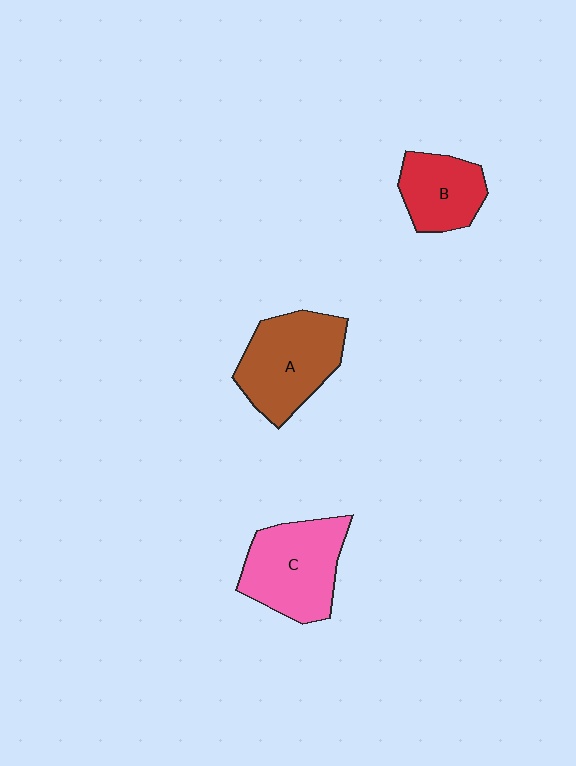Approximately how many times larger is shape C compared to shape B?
Approximately 1.5 times.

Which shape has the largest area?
Shape A (brown).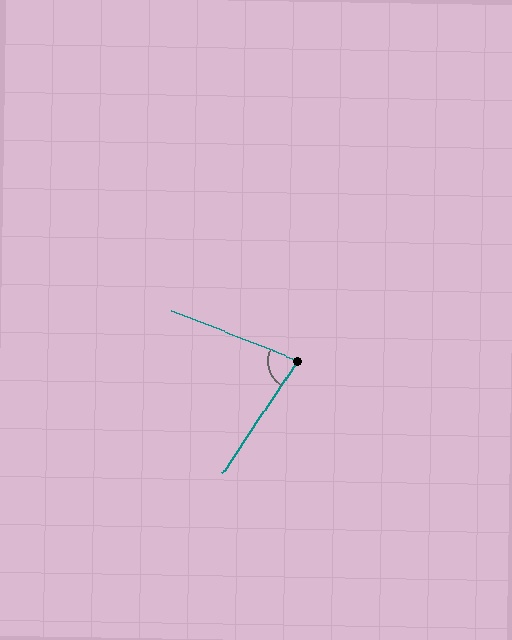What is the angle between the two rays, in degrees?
Approximately 78 degrees.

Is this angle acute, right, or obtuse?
It is acute.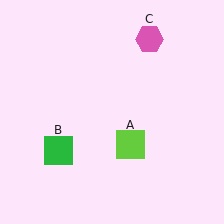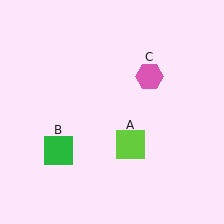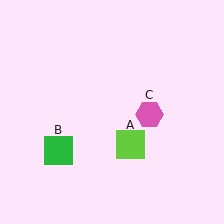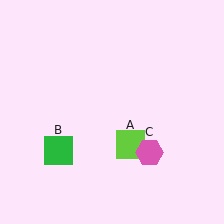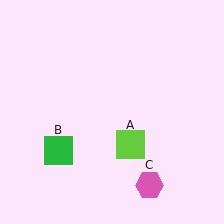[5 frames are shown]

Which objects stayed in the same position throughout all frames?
Lime square (object A) and green square (object B) remained stationary.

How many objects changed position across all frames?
1 object changed position: pink hexagon (object C).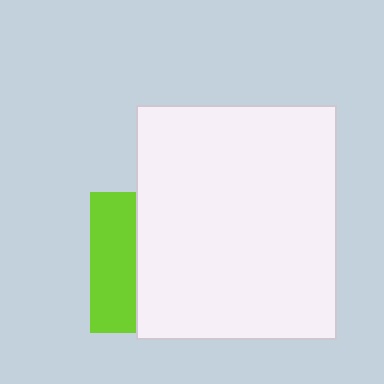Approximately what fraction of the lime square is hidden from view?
Roughly 68% of the lime square is hidden behind the white rectangle.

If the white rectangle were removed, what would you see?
You would see the complete lime square.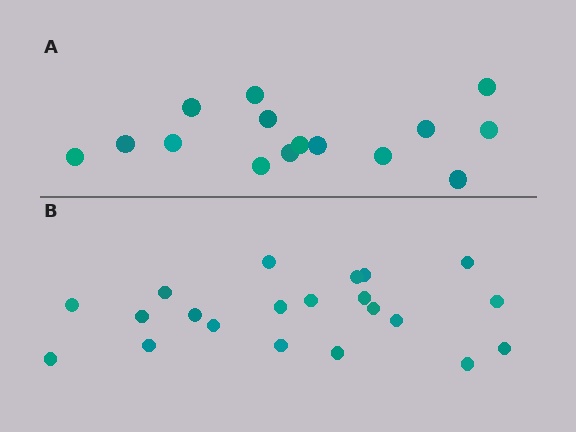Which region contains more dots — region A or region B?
Region B (the bottom region) has more dots.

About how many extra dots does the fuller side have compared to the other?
Region B has about 6 more dots than region A.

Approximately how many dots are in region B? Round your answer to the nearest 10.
About 20 dots. (The exact count is 21, which rounds to 20.)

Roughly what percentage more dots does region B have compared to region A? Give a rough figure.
About 40% more.